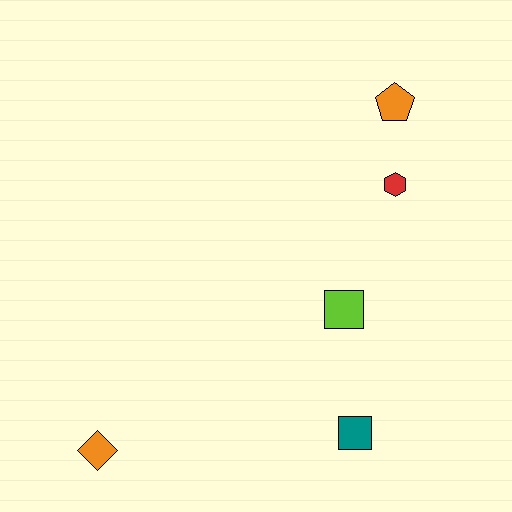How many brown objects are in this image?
There are no brown objects.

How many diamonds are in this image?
There is 1 diamond.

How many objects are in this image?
There are 5 objects.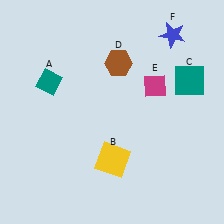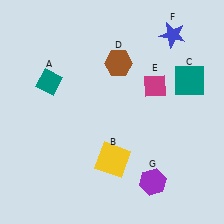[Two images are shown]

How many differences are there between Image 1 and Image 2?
There is 1 difference between the two images.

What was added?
A purple hexagon (G) was added in Image 2.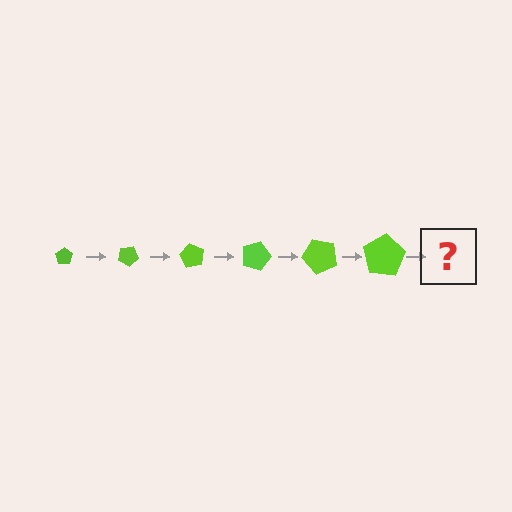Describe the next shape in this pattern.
It should be a pentagon, larger than the previous one and rotated 180 degrees from the start.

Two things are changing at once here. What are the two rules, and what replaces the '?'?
The two rules are that the pentagon grows larger each step and it rotates 30 degrees each step. The '?' should be a pentagon, larger than the previous one and rotated 180 degrees from the start.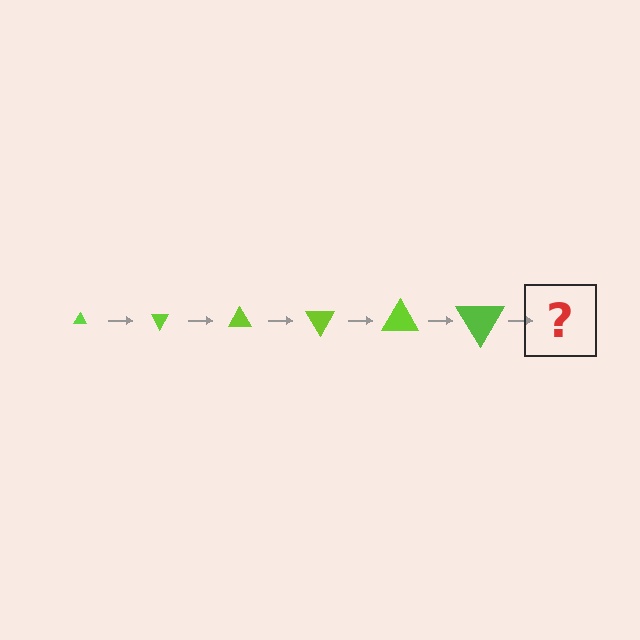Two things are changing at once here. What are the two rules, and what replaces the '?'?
The two rules are that the triangle grows larger each step and it rotates 60 degrees each step. The '?' should be a triangle, larger than the previous one and rotated 360 degrees from the start.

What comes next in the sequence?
The next element should be a triangle, larger than the previous one and rotated 360 degrees from the start.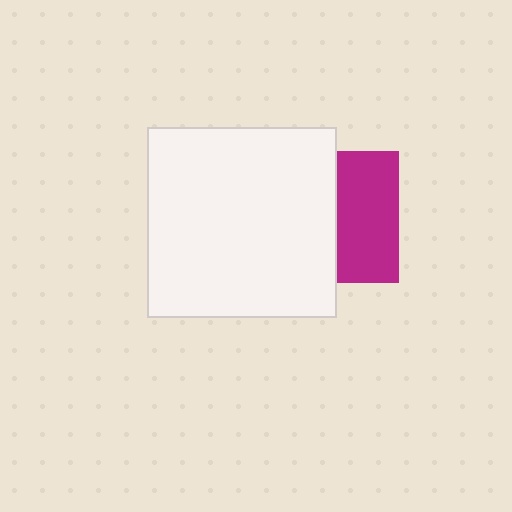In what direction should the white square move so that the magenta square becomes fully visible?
The white square should move left. That is the shortest direction to clear the overlap and leave the magenta square fully visible.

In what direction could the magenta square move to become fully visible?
The magenta square could move right. That would shift it out from behind the white square entirely.